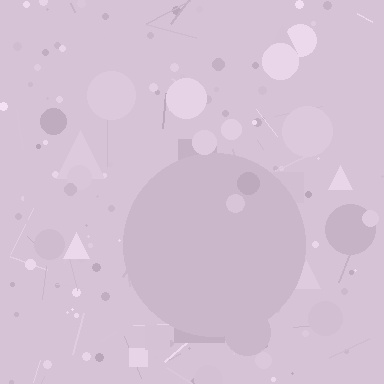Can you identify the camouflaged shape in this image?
The camouflaged shape is a circle.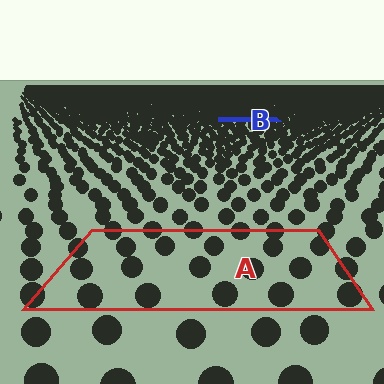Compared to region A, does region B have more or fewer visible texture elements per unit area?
Region B has more texture elements per unit area — they are packed more densely because it is farther away.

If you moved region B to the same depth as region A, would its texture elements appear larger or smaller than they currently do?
They would appear larger. At a closer depth, the same texture elements are projected at a bigger on-screen size.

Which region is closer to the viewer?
Region A is closer. The texture elements there are larger and more spread out.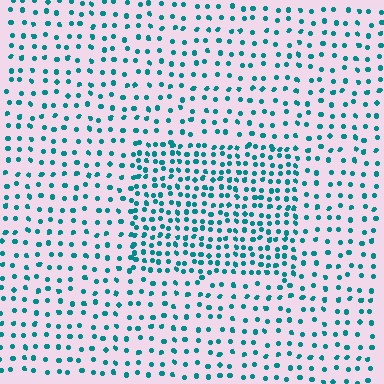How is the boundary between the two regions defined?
The boundary is defined by a change in element density (approximately 1.9x ratio). All elements are the same color, size, and shape.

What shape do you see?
I see a rectangle.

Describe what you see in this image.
The image contains small teal elements arranged at two different densities. A rectangle-shaped region is visible where the elements are more densely packed than the surrounding area.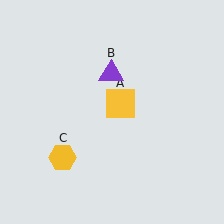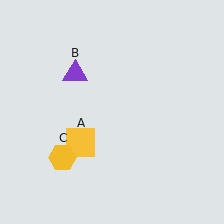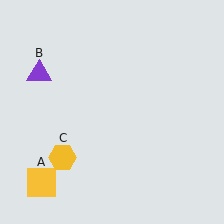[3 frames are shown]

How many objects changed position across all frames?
2 objects changed position: yellow square (object A), purple triangle (object B).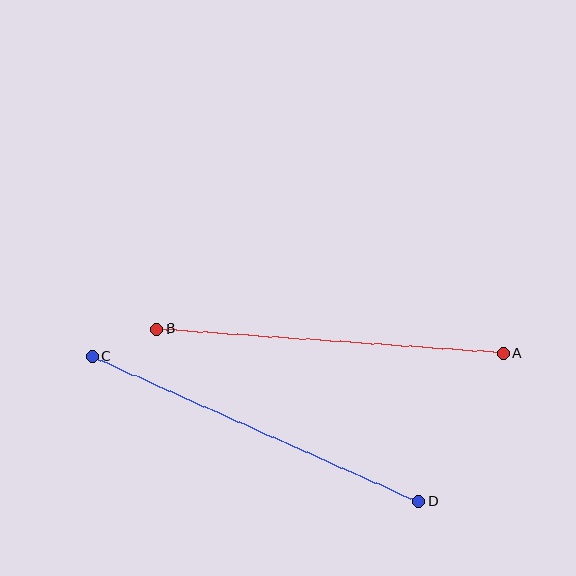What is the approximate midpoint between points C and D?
The midpoint is at approximately (256, 429) pixels.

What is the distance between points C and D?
The distance is approximately 358 pixels.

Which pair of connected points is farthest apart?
Points C and D are farthest apart.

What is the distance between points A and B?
The distance is approximately 347 pixels.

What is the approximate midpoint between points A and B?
The midpoint is at approximately (330, 341) pixels.